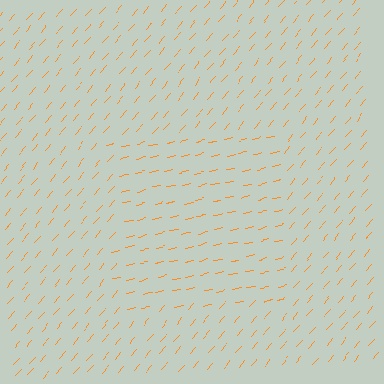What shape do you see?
I see a rectangle.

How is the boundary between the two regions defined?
The boundary is defined purely by a change in line orientation (approximately 37 degrees difference). All lines are the same color and thickness.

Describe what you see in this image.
The image is filled with small orange line segments. A rectangle region in the image has lines oriented differently from the surrounding lines, creating a visible texture boundary.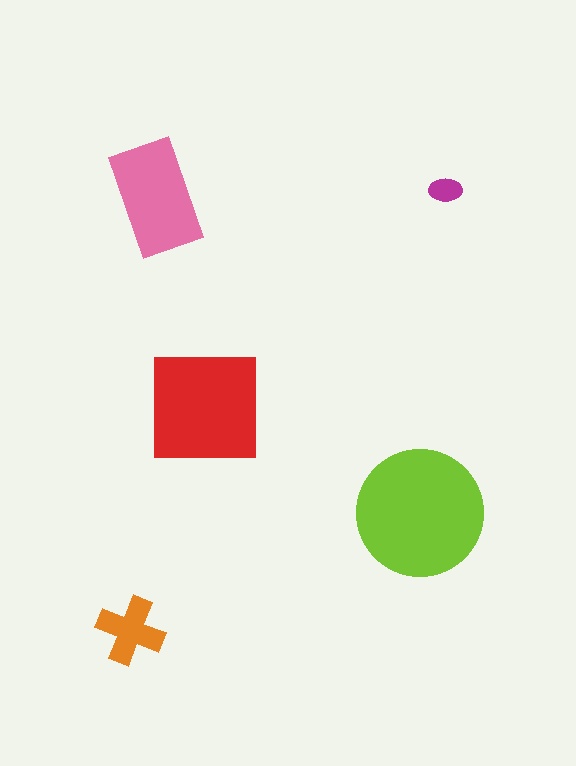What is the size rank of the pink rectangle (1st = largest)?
3rd.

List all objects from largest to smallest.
The lime circle, the red square, the pink rectangle, the orange cross, the magenta ellipse.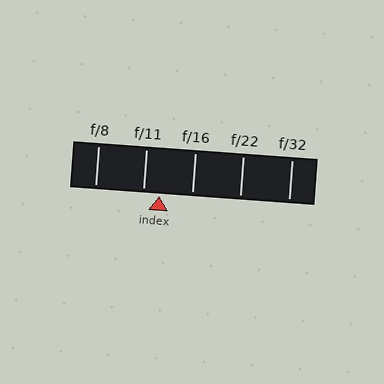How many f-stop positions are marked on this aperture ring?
There are 5 f-stop positions marked.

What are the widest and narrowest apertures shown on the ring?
The widest aperture shown is f/8 and the narrowest is f/32.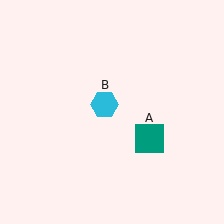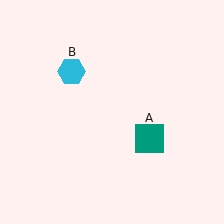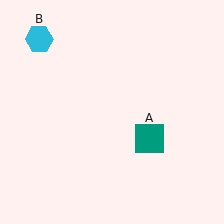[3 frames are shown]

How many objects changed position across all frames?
1 object changed position: cyan hexagon (object B).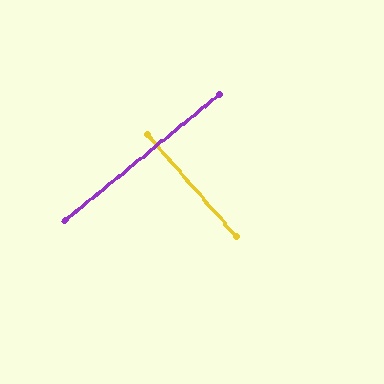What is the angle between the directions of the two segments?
Approximately 88 degrees.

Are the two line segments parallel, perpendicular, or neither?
Perpendicular — they meet at approximately 88°.